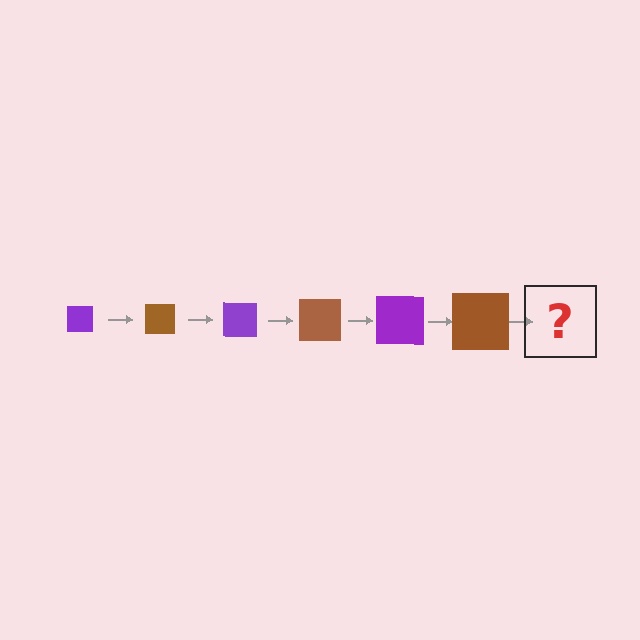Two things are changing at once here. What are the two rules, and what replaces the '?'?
The two rules are that the square grows larger each step and the color cycles through purple and brown. The '?' should be a purple square, larger than the previous one.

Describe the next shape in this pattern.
It should be a purple square, larger than the previous one.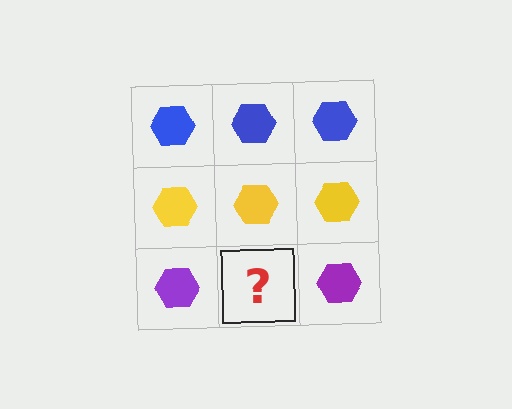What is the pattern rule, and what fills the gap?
The rule is that each row has a consistent color. The gap should be filled with a purple hexagon.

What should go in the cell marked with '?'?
The missing cell should contain a purple hexagon.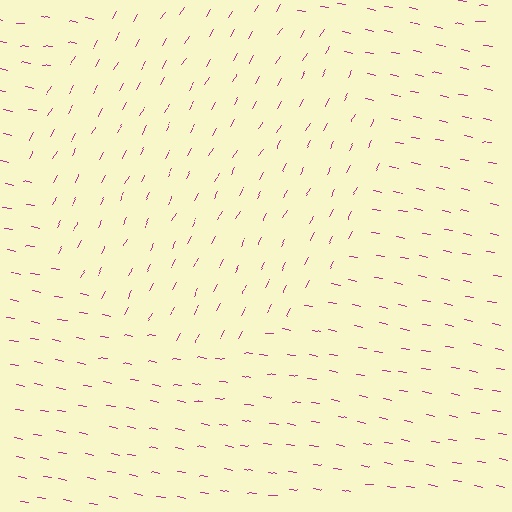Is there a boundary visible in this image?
Yes, there is a texture boundary formed by a change in line orientation.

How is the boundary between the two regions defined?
The boundary is defined purely by a change in line orientation (approximately 69 degrees difference). All lines are the same color and thickness.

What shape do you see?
I see a circle.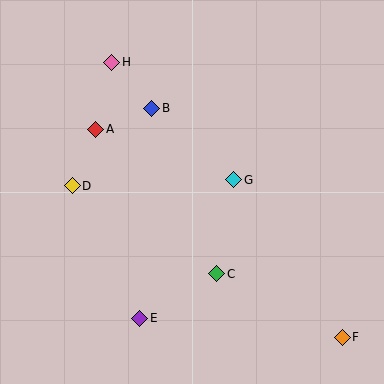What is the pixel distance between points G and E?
The distance between G and E is 167 pixels.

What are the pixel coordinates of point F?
Point F is at (342, 337).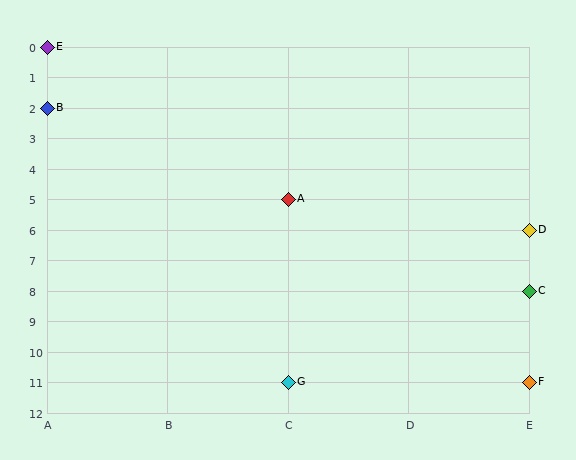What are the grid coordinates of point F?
Point F is at grid coordinates (E, 11).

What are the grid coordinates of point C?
Point C is at grid coordinates (E, 8).